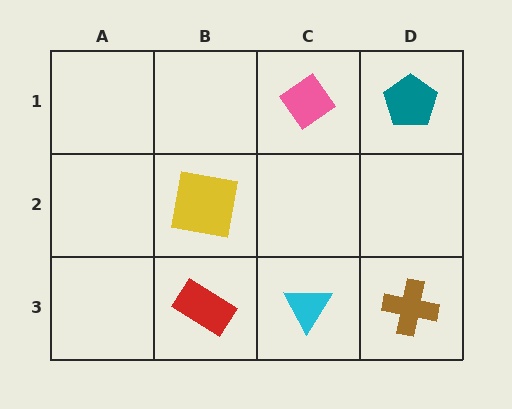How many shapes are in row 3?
3 shapes.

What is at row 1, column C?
A pink diamond.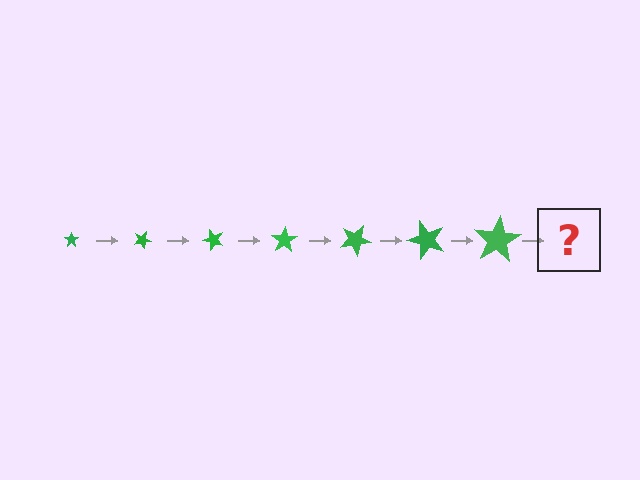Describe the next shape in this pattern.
It should be a star, larger than the previous one and rotated 175 degrees from the start.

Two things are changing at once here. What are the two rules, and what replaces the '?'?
The two rules are that the star grows larger each step and it rotates 25 degrees each step. The '?' should be a star, larger than the previous one and rotated 175 degrees from the start.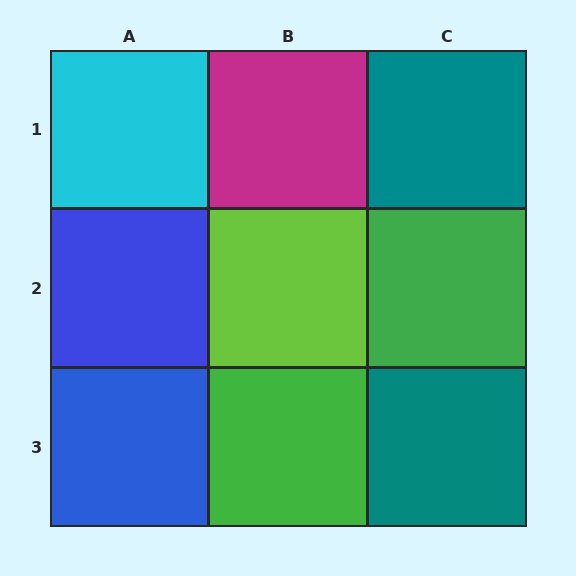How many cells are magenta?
1 cell is magenta.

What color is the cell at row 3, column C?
Teal.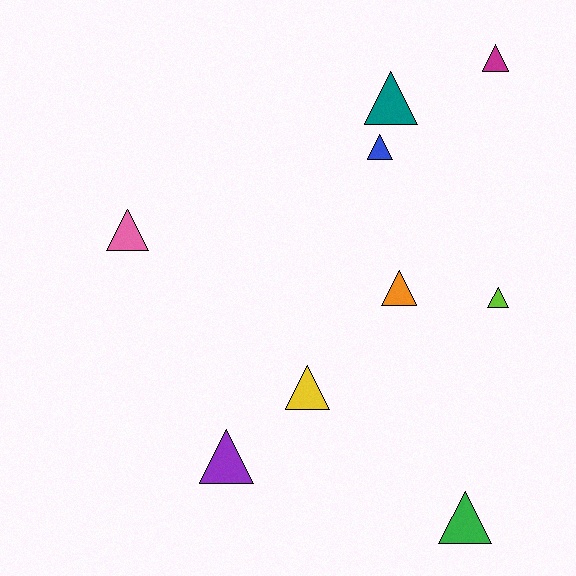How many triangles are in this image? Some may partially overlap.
There are 9 triangles.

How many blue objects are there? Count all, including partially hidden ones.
There is 1 blue object.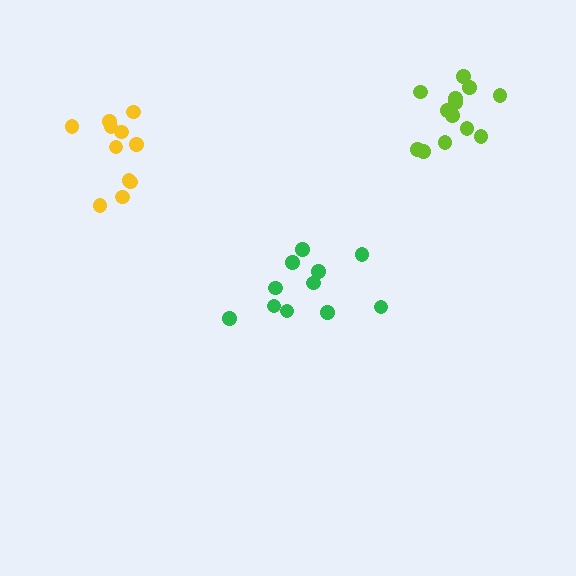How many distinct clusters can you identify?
There are 3 distinct clusters.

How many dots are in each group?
Group 1: 13 dots, Group 2: 11 dots, Group 3: 11 dots (35 total).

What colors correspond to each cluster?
The clusters are colored: lime, green, yellow.